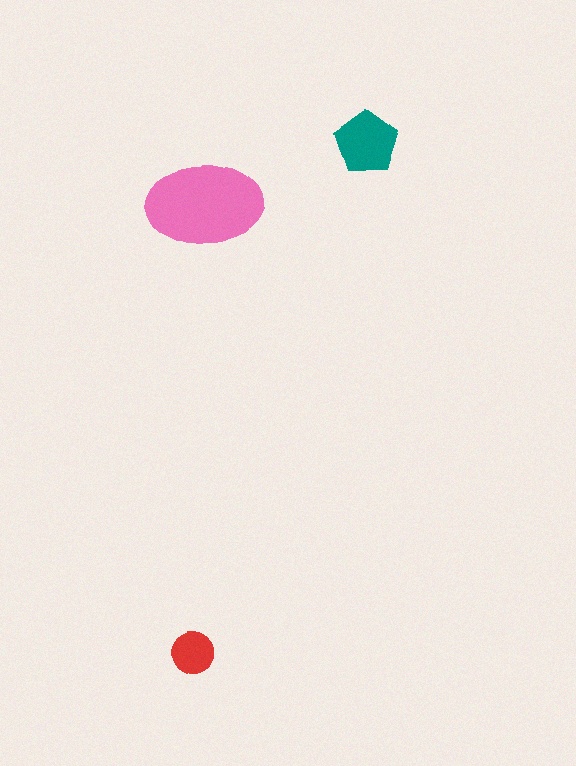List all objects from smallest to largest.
The red circle, the teal pentagon, the pink ellipse.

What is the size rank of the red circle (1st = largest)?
3rd.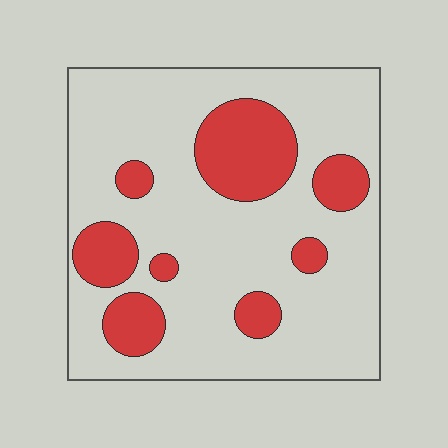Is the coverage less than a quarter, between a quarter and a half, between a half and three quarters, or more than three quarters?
Less than a quarter.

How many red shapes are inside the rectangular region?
8.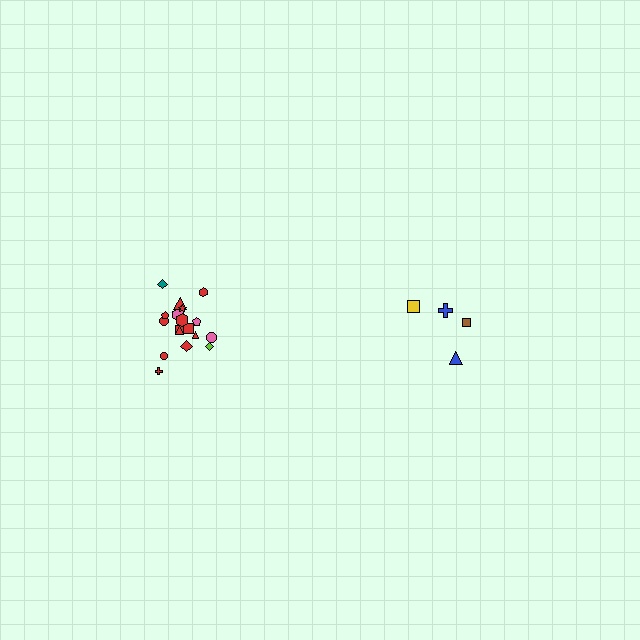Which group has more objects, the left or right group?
The left group.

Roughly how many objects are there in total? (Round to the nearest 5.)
Roughly 20 objects in total.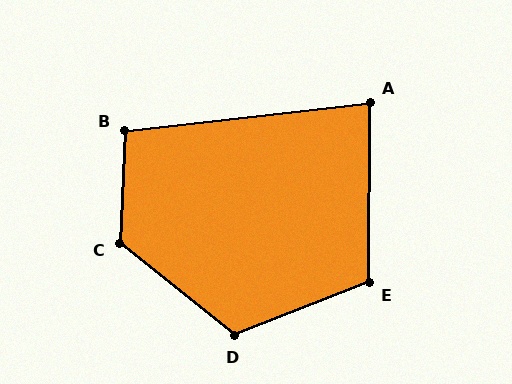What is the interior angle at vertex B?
Approximately 99 degrees (obtuse).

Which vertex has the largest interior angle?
C, at approximately 127 degrees.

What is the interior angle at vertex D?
Approximately 119 degrees (obtuse).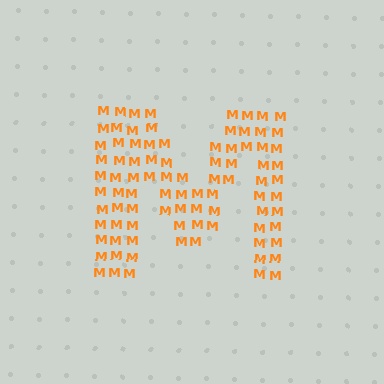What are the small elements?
The small elements are letter M's.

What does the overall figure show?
The overall figure shows the letter M.